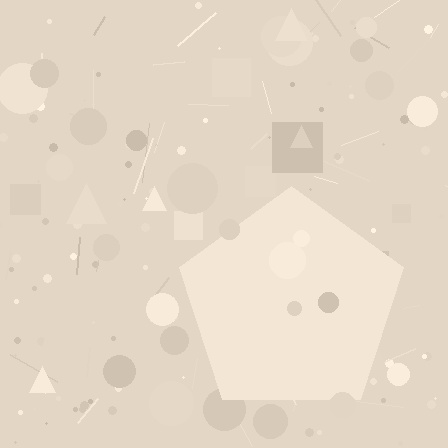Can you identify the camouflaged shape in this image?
The camouflaged shape is a pentagon.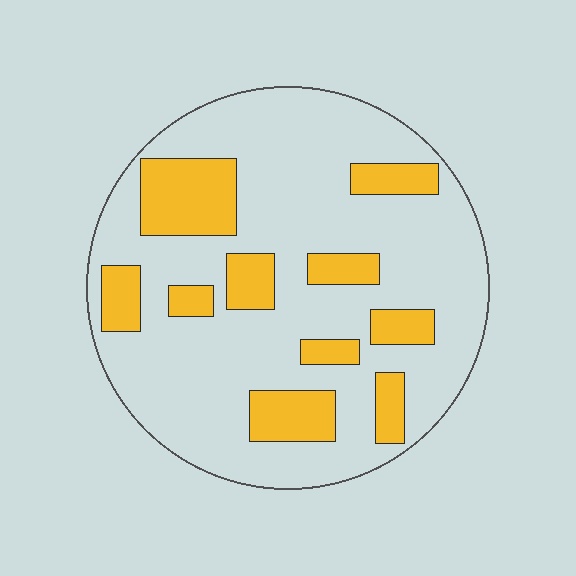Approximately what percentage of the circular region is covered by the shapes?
Approximately 25%.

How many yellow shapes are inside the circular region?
10.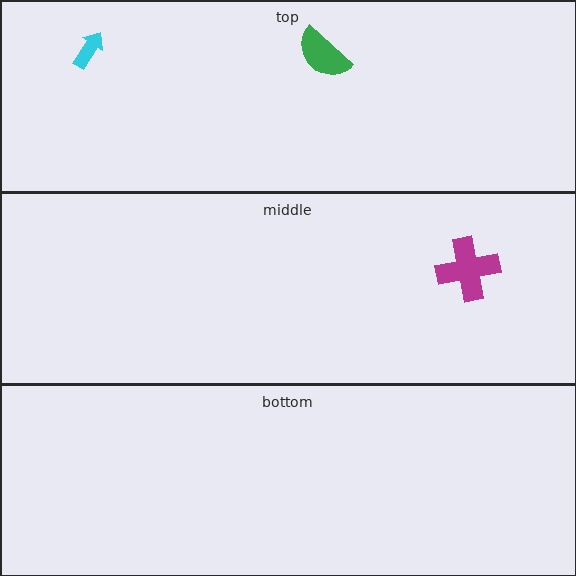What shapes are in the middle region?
The magenta cross.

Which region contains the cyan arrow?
The top region.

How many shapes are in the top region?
2.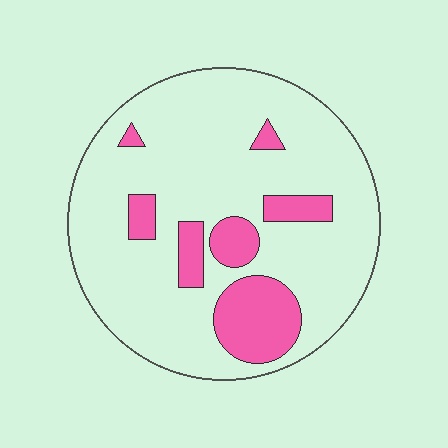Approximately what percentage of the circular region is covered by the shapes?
Approximately 20%.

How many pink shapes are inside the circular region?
7.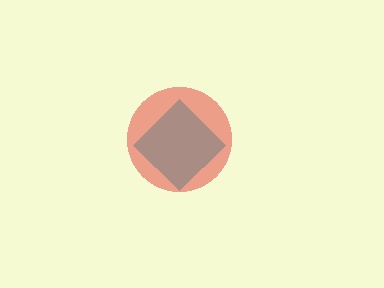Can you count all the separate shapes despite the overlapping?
Yes, there are 2 separate shapes.